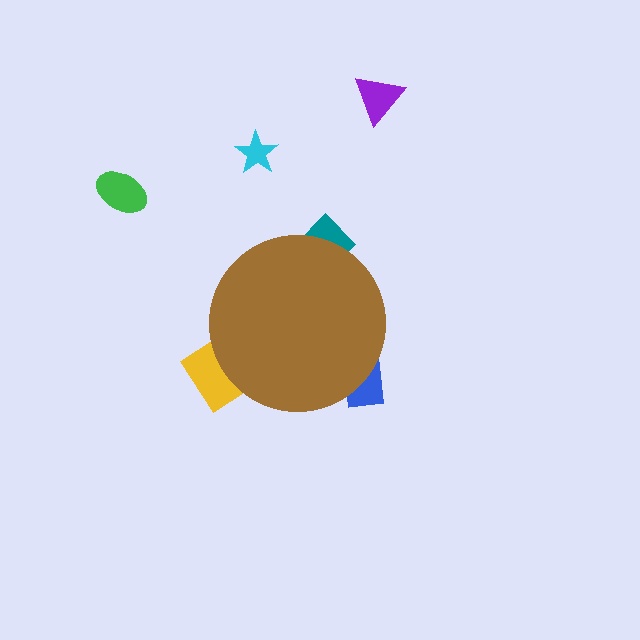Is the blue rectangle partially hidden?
Yes, the blue rectangle is partially hidden behind the brown circle.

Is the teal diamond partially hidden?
Yes, the teal diamond is partially hidden behind the brown circle.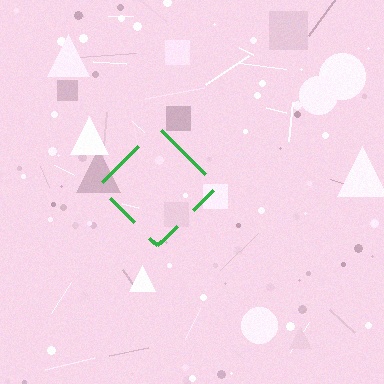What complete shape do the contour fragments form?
The contour fragments form a diamond.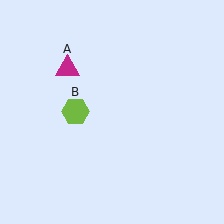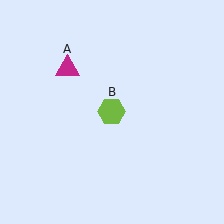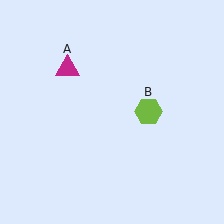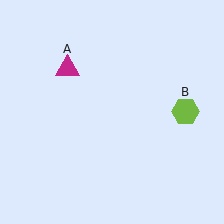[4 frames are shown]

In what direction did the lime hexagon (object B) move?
The lime hexagon (object B) moved right.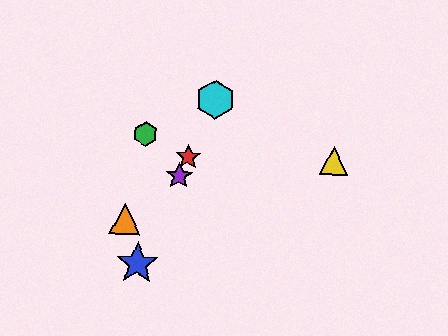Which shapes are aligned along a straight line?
The red star, the blue star, the purple star, the cyan hexagon are aligned along a straight line.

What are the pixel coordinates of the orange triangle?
The orange triangle is at (125, 219).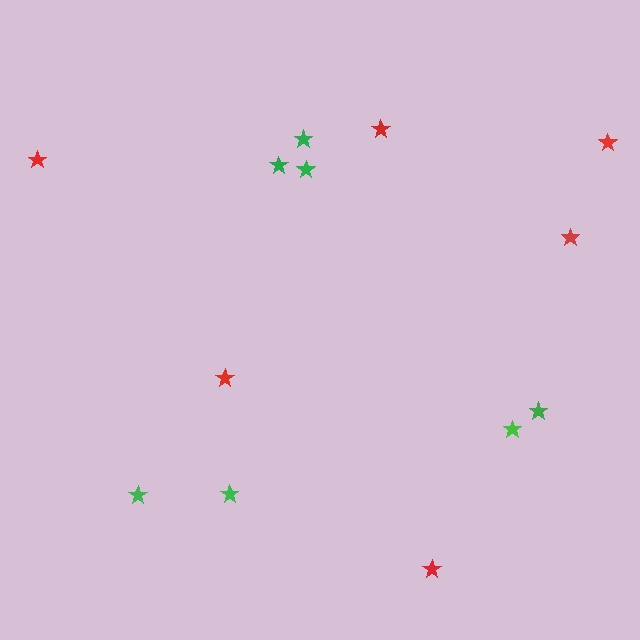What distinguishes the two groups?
There are 2 groups: one group of red stars (6) and one group of green stars (7).